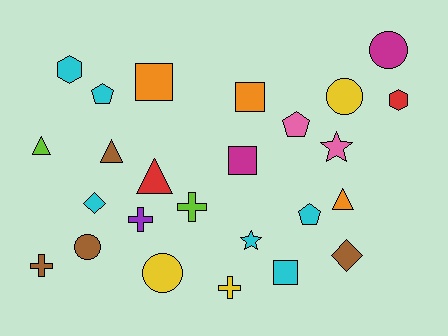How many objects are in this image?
There are 25 objects.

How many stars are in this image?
There are 2 stars.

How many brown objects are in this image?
There are 4 brown objects.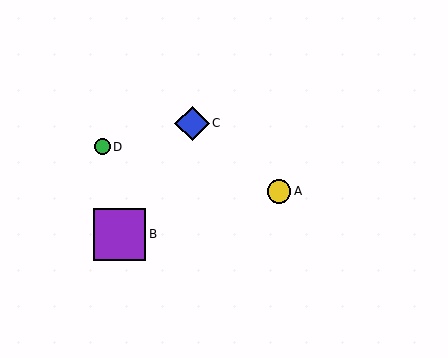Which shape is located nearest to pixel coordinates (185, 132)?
The blue diamond (labeled C) at (192, 123) is nearest to that location.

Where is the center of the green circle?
The center of the green circle is at (102, 147).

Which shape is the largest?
The purple square (labeled B) is the largest.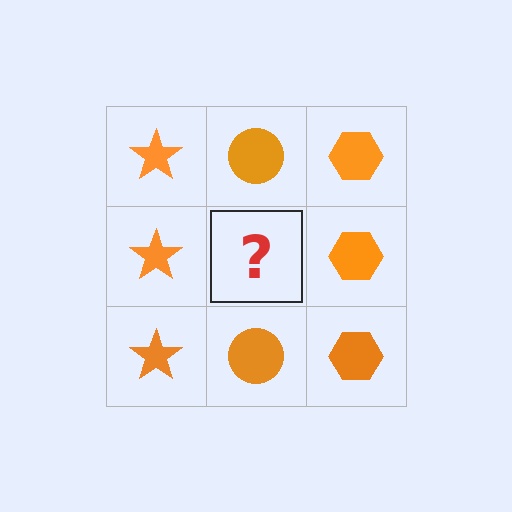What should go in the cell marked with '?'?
The missing cell should contain an orange circle.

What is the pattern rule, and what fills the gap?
The rule is that each column has a consistent shape. The gap should be filled with an orange circle.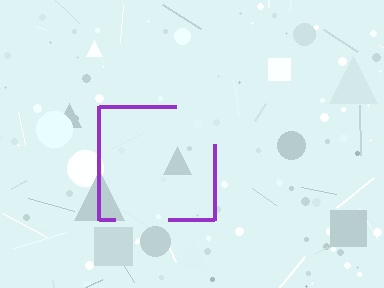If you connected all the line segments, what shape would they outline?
They would outline a square.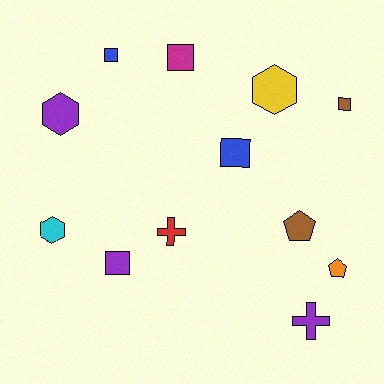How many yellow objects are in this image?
There is 1 yellow object.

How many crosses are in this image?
There are 2 crosses.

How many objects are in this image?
There are 12 objects.